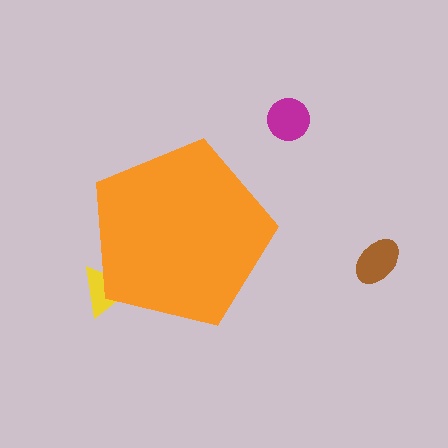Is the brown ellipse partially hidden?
No, the brown ellipse is fully visible.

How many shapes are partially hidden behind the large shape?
1 shape is partially hidden.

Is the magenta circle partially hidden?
No, the magenta circle is fully visible.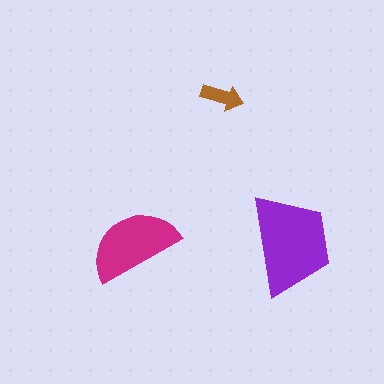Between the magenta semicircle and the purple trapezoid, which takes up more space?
The purple trapezoid.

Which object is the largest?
The purple trapezoid.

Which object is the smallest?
The brown arrow.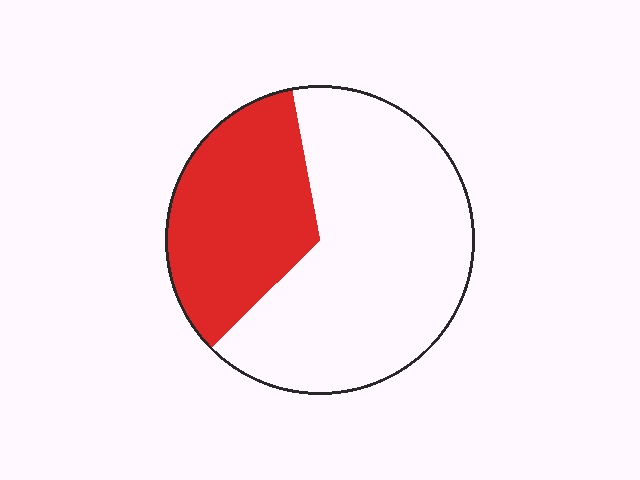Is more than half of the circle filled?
No.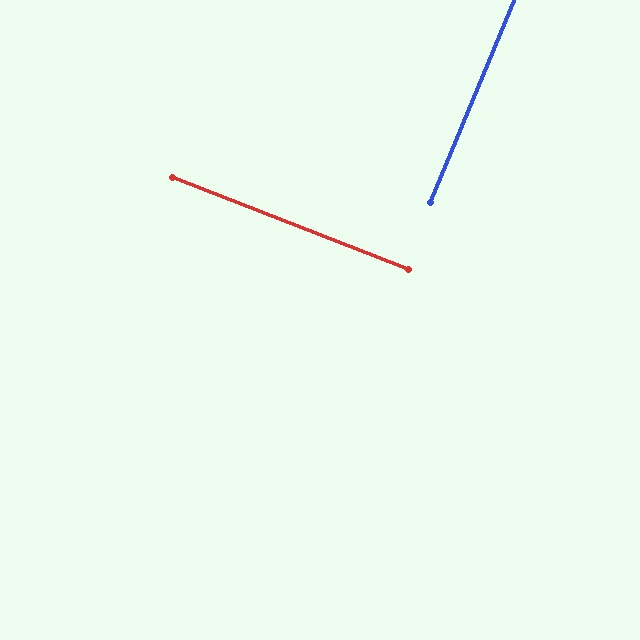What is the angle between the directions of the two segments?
Approximately 89 degrees.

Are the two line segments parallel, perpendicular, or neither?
Perpendicular — they meet at approximately 89°.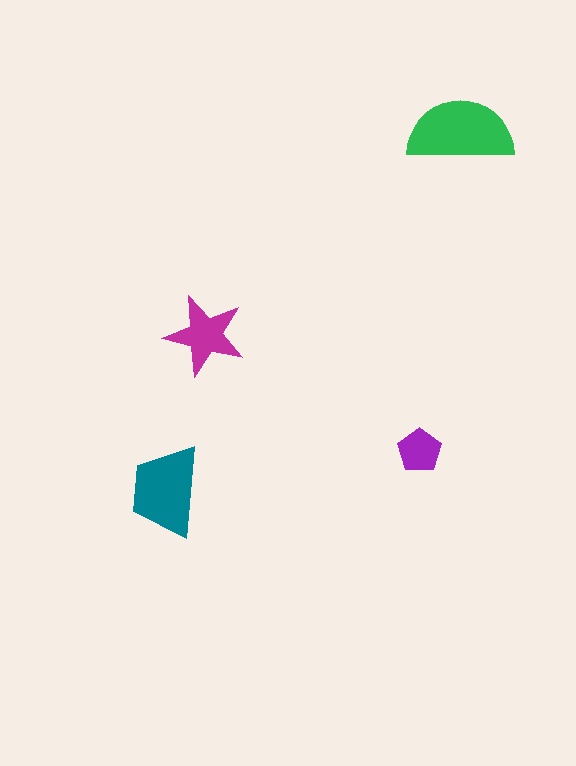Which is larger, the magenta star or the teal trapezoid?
The teal trapezoid.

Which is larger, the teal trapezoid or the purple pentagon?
The teal trapezoid.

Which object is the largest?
The green semicircle.